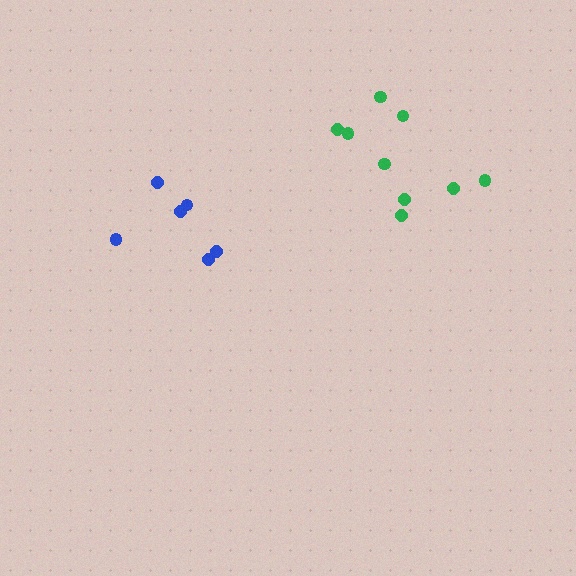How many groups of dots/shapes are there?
There are 2 groups.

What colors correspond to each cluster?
The clusters are colored: green, blue.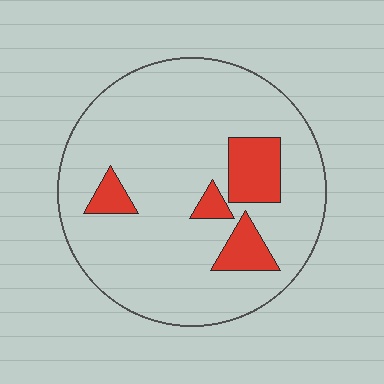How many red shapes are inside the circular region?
4.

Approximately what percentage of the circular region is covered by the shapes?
Approximately 15%.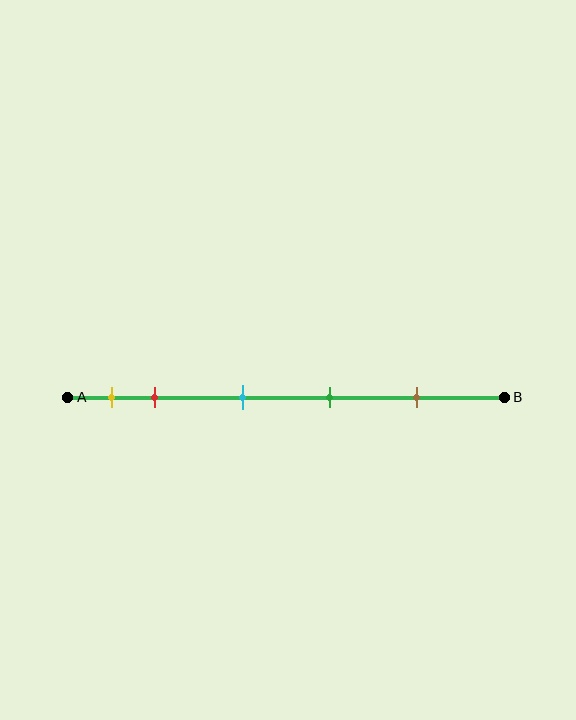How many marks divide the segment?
There are 5 marks dividing the segment.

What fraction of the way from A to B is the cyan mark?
The cyan mark is approximately 40% (0.4) of the way from A to B.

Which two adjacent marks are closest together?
The yellow and red marks are the closest adjacent pair.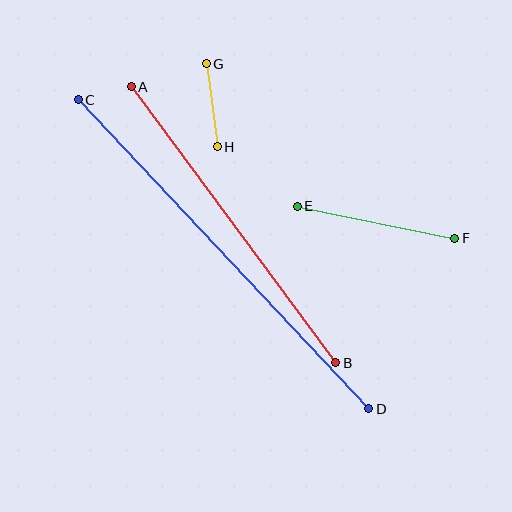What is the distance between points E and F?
The distance is approximately 161 pixels.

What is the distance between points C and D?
The distance is approximately 424 pixels.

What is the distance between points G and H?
The distance is approximately 84 pixels.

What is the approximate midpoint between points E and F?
The midpoint is at approximately (376, 222) pixels.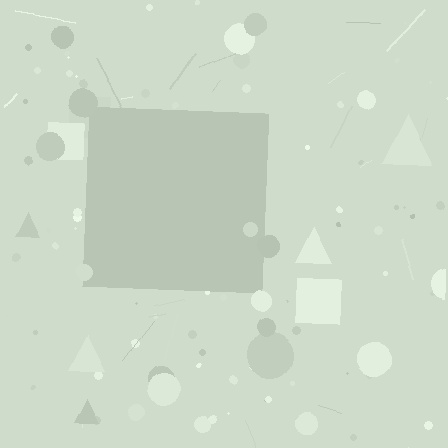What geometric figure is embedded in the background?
A square is embedded in the background.